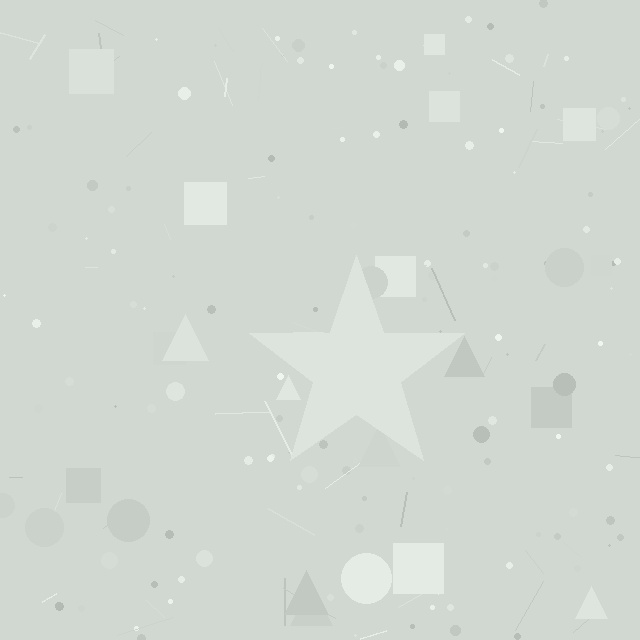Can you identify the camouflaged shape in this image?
The camouflaged shape is a star.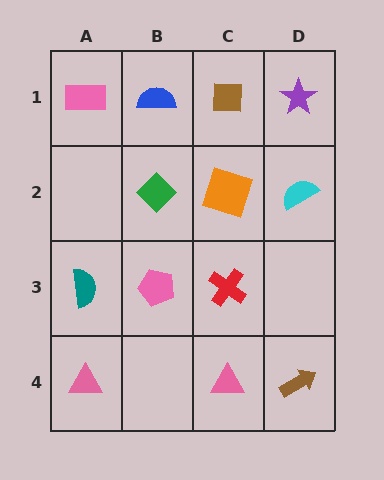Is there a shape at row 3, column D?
No, that cell is empty.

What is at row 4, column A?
A pink triangle.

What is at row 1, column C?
A brown square.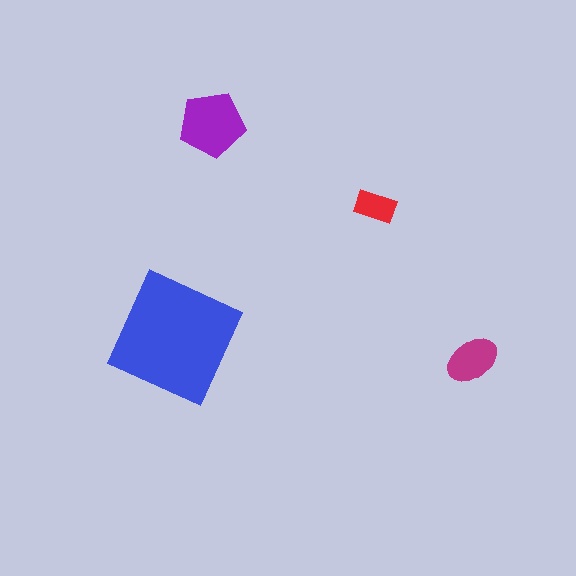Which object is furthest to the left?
The blue square is leftmost.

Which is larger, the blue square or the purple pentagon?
The blue square.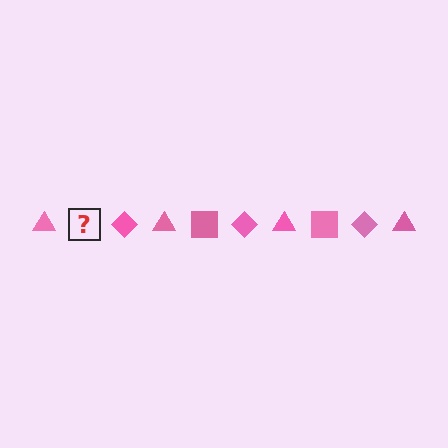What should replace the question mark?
The question mark should be replaced with a pink square.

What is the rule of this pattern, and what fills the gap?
The rule is that the pattern cycles through triangle, square, diamond shapes in pink. The gap should be filled with a pink square.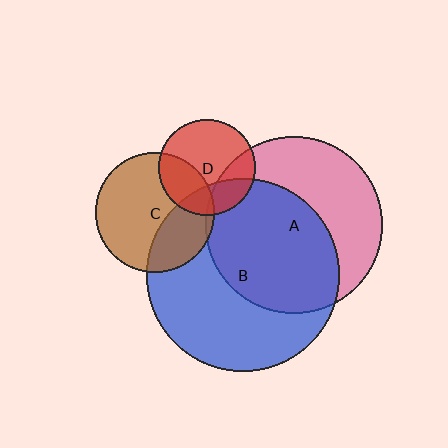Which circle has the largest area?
Circle B (blue).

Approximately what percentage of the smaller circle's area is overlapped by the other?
Approximately 55%.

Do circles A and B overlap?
Yes.